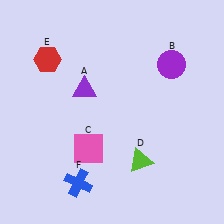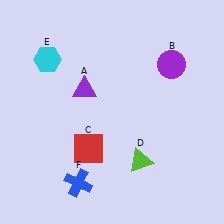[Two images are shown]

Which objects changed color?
C changed from pink to red. E changed from red to cyan.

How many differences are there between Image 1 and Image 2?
There are 2 differences between the two images.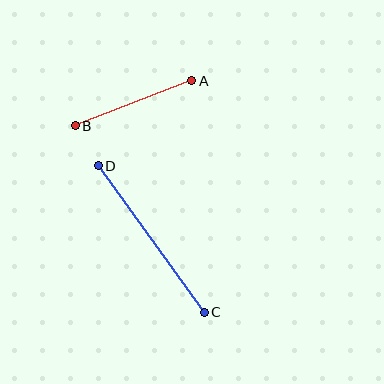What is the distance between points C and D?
The distance is approximately 180 pixels.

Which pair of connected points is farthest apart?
Points C and D are farthest apart.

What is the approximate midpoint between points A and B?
The midpoint is at approximately (133, 103) pixels.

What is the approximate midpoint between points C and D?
The midpoint is at approximately (151, 239) pixels.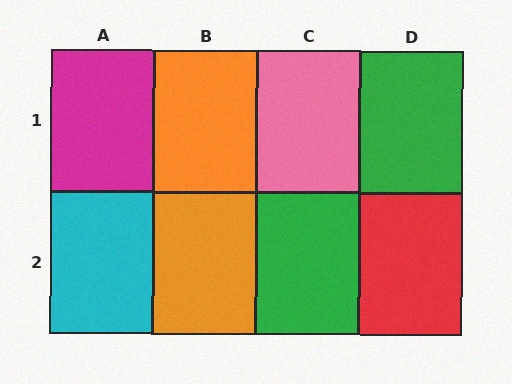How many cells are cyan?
1 cell is cyan.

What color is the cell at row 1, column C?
Pink.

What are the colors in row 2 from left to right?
Cyan, orange, green, red.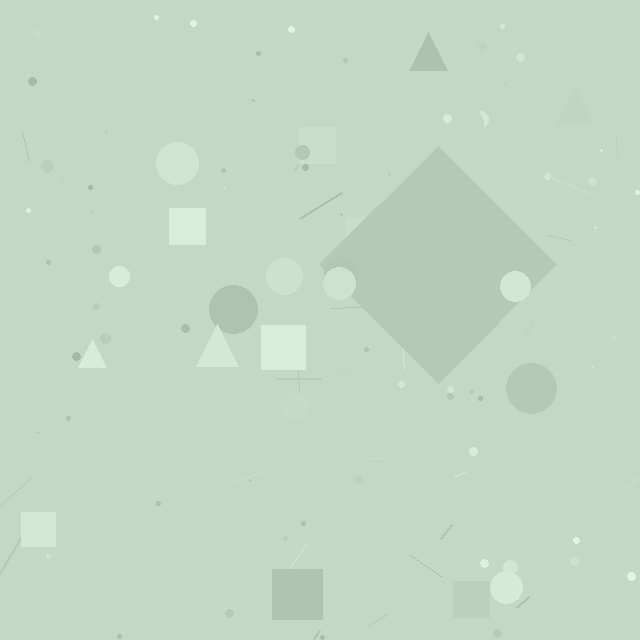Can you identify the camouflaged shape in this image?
The camouflaged shape is a diamond.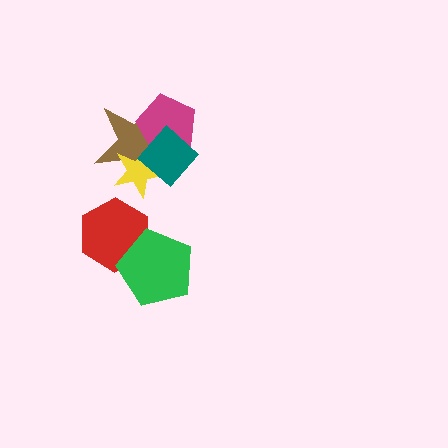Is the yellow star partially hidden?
Yes, it is partially covered by another shape.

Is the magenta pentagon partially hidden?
Yes, it is partially covered by another shape.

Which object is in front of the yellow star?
The teal diamond is in front of the yellow star.